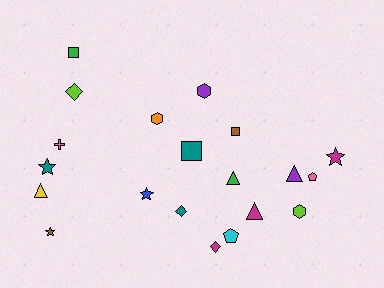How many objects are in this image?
There are 20 objects.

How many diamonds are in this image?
There are 3 diamonds.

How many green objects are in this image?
There are 2 green objects.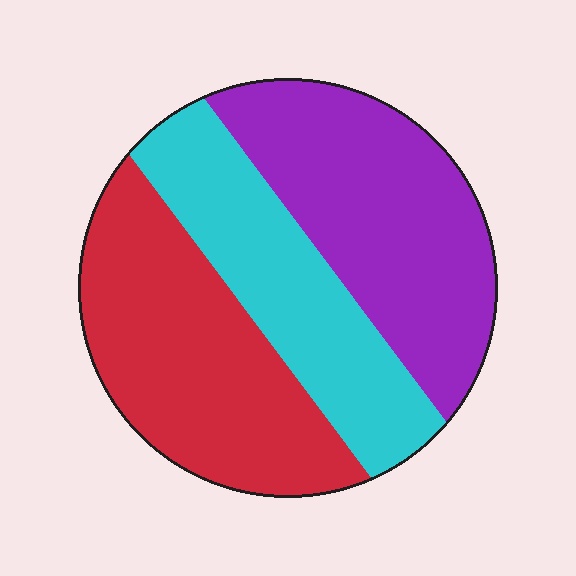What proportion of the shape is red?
Red covers around 35% of the shape.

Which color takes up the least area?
Cyan, at roughly 30%.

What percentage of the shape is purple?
Purple covers around 35% of the shape.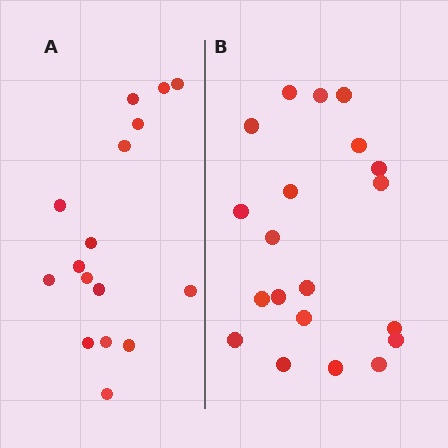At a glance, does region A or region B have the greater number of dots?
Region B (the right region) has more dots.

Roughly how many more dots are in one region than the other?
Region B has about 4 more dots than region A.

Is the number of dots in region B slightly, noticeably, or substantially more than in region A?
Region B has noticeably more, but not dramatically so. The ratio is roughly 1.2 to 1.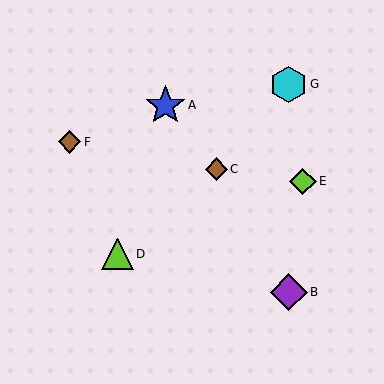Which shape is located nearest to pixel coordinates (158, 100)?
The blue star (labeled A) at (165, 105) is nearest to that location.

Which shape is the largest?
The blue star (labeled A) is the largest.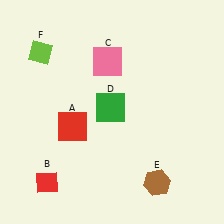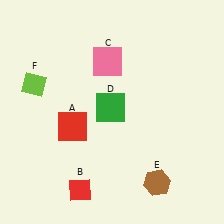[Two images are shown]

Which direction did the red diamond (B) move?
The red diamond (B) moved right.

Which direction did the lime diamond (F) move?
The lime diamond (F) moved down.